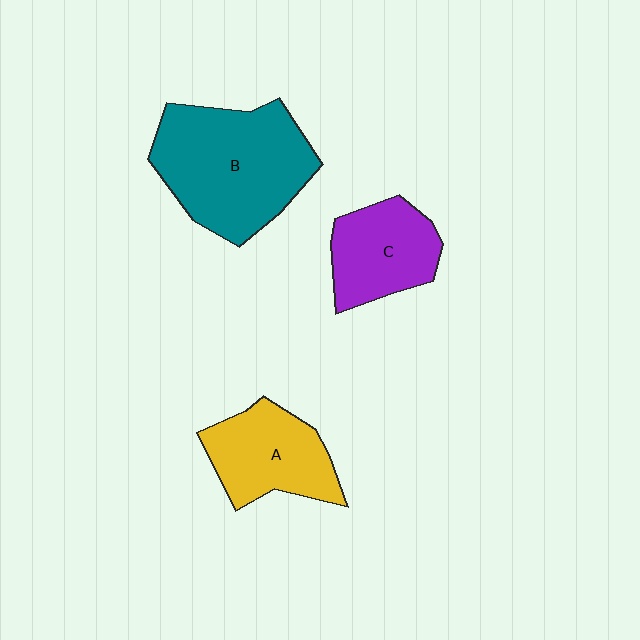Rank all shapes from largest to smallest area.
From largest to smallest: B (teal), A (yellow), C (purple).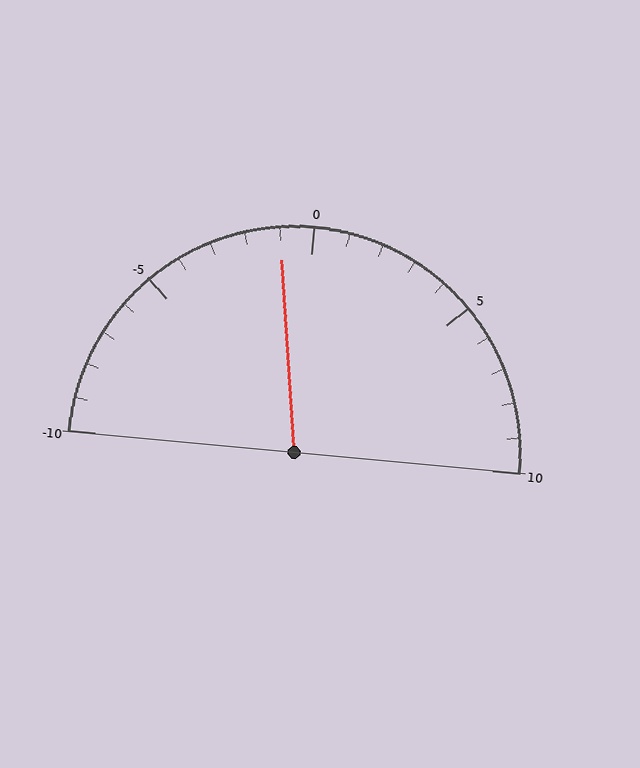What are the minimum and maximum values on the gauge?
The gauge ranges from -10 to 10.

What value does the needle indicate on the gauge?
The needle indicates approximately -1.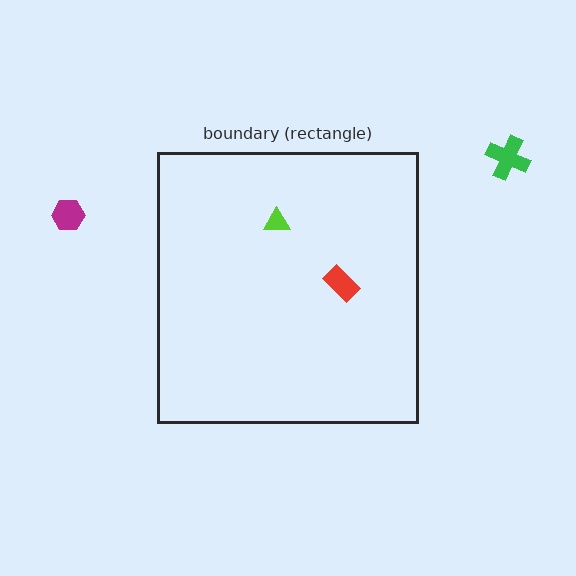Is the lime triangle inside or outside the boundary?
Inside.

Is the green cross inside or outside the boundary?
Outside.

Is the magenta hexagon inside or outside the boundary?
Outside.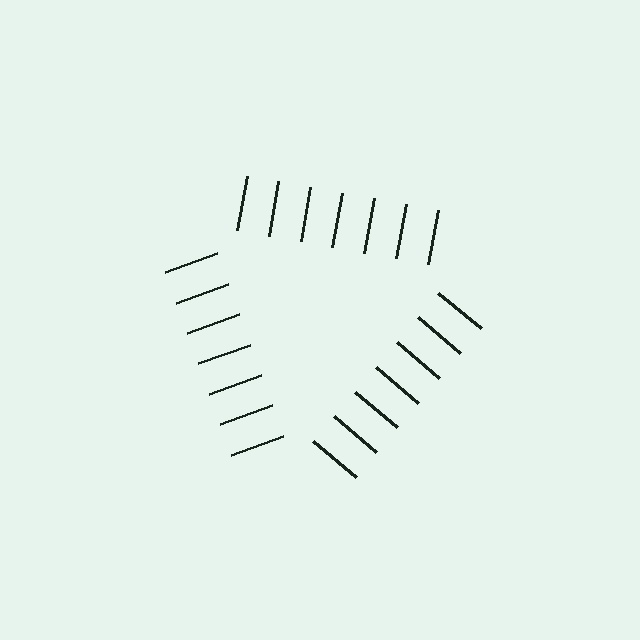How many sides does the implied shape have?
3 sides — the line-ends trace a triangle.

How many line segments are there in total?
21 — 7 along each of the 3 edges.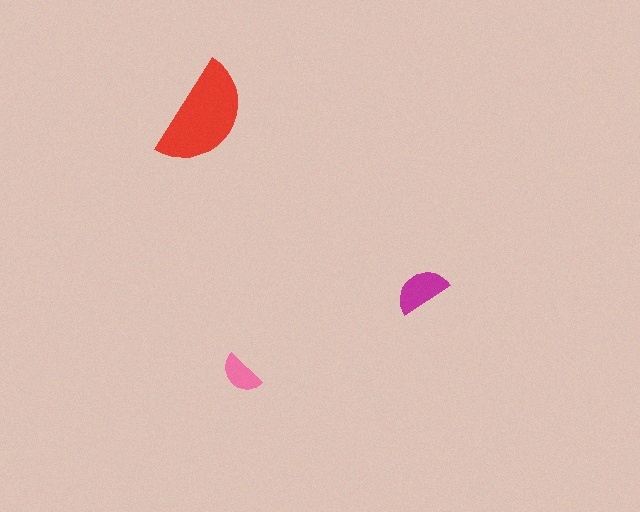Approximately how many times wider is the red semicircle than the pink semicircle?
About 2.5 times wider.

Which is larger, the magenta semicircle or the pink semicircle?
The magenta one.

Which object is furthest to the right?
The magenta semicircle is rightmost.